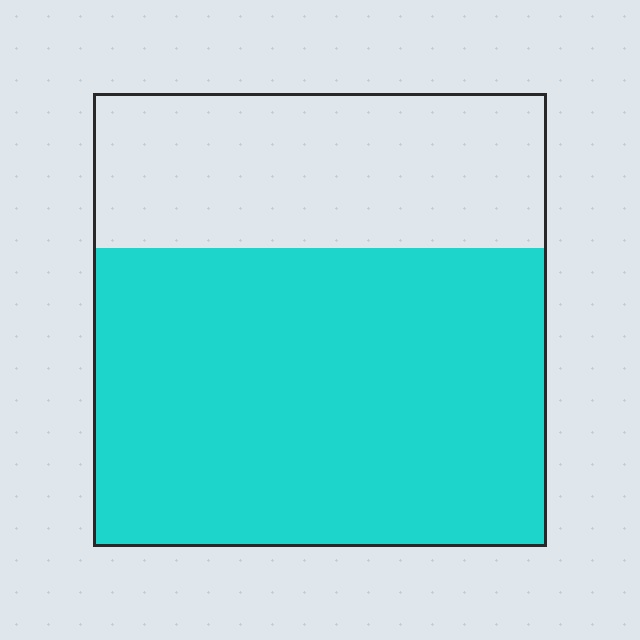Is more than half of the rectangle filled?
Yes.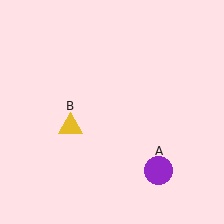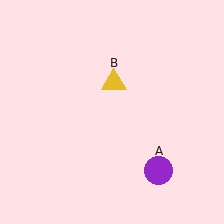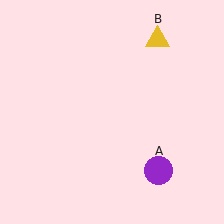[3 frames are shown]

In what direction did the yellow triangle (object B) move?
The yellow triangle (object B) moved up and to the right.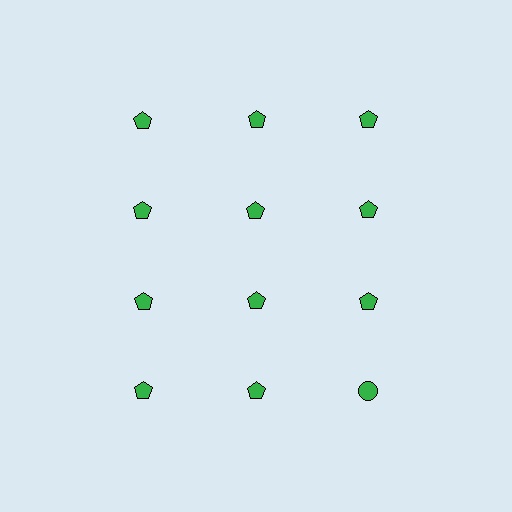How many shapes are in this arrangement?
There are 12 shapes arranged in a grid pattern.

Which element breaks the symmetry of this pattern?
The green circle in the fourth row, center column breaks the symmetry. All other shapes are green pentagons.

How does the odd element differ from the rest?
It has a different shape: circle instead of pentagon.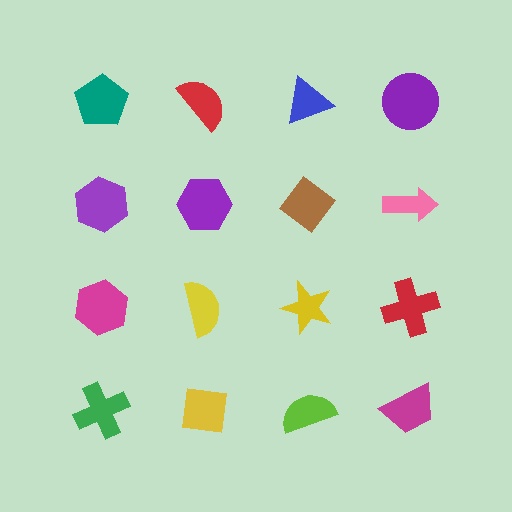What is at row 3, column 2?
A yellow semicircle.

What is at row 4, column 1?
A green cross.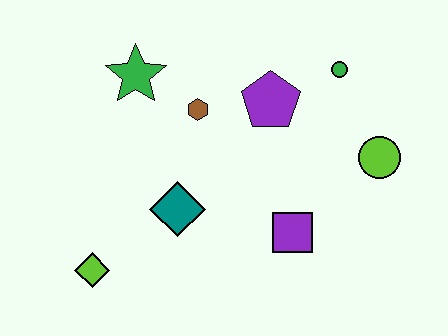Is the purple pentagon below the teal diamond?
No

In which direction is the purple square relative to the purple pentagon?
The purple square is below the purple pentagon.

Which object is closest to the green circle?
The purple pentagon is closest to the green circle.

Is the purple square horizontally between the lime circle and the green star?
Yes